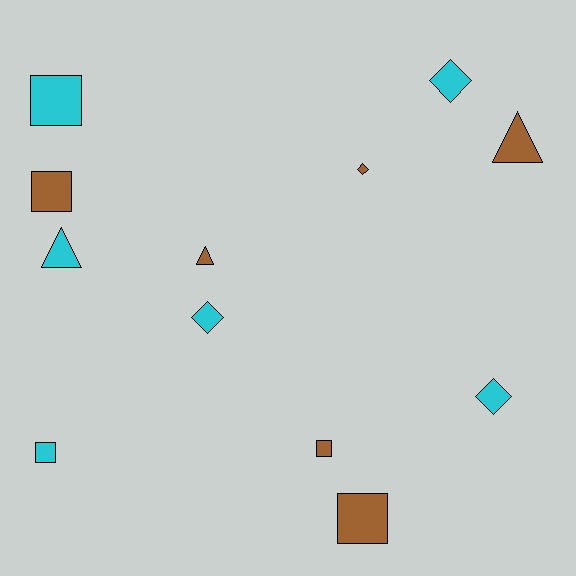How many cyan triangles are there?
There is 1 cyan triangle.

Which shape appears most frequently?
Square, with 5 objects.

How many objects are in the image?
There are 12 objects.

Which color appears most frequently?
Brown, with 6 objects.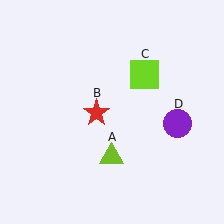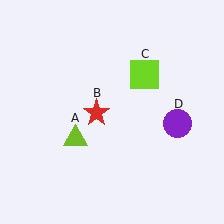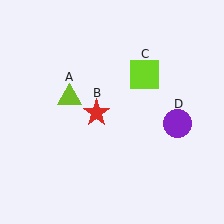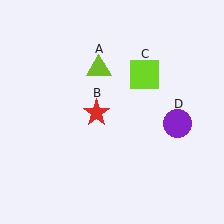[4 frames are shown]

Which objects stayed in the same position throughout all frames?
Red star (object B) and lime square (object C) and purple circle (object D) remained stationary.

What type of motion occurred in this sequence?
The lime triangle (object A) rotated clockwise around the center of the scene.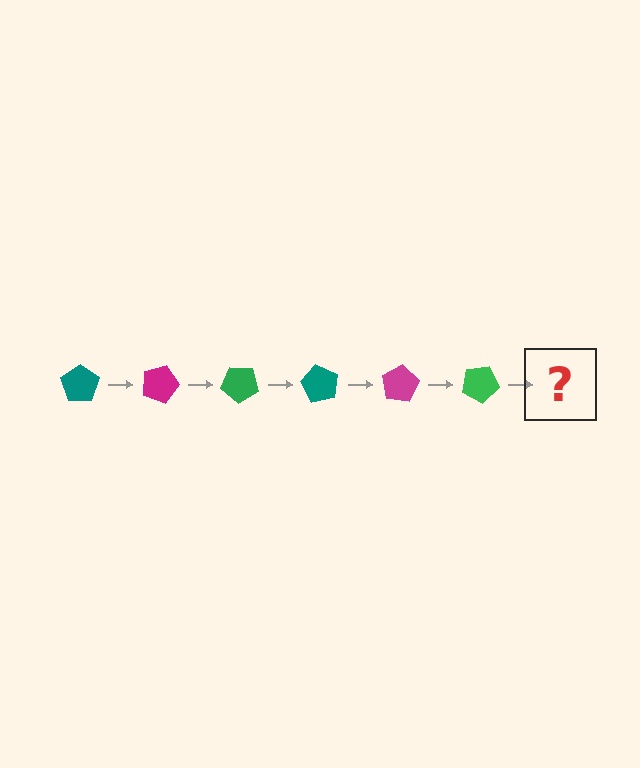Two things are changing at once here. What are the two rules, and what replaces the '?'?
The two rules are that it rotates 20 degrees each step and the color cycles through teal, magenta, and green. The '?' should be a teal pentagon, rotated 120 degrees from the start.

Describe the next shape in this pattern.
It should be a teal pentagon, rotated 120 degrees from the start.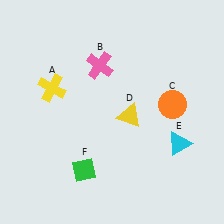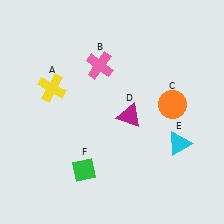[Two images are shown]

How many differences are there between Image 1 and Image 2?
There is 1 difference between the two images.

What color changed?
The triangle (D) changed from yellow in Image 1 to magenta in Image 2.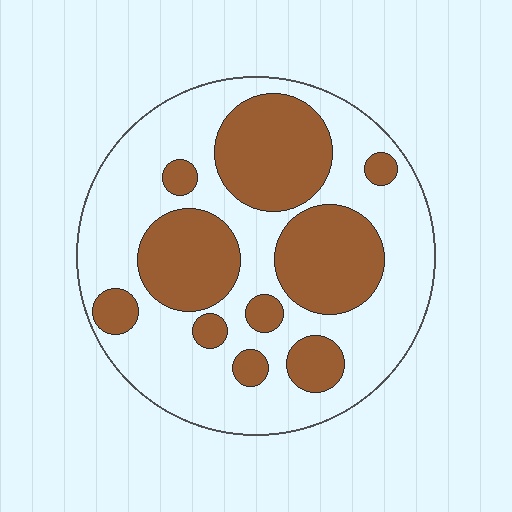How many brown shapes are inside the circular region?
10.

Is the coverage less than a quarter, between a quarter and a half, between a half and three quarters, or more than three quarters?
Between a quarter and a half.